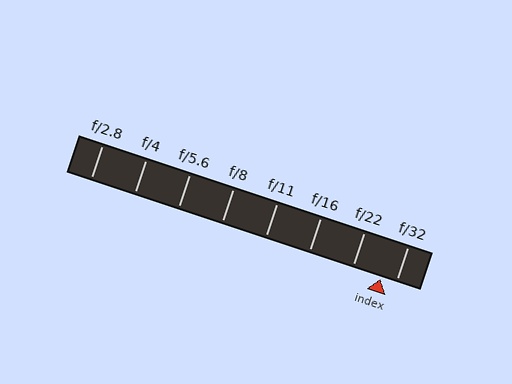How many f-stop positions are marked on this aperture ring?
There are 8 f-stop positions marked.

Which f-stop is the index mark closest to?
The index mark is closest to f/32.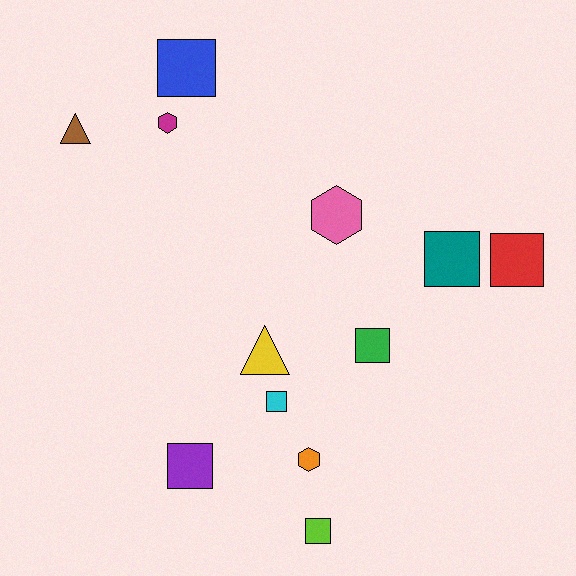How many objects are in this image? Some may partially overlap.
There are 12 objects.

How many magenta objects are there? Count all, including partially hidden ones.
There is 1 magenta object.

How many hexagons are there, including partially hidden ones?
There are 3 hexagons.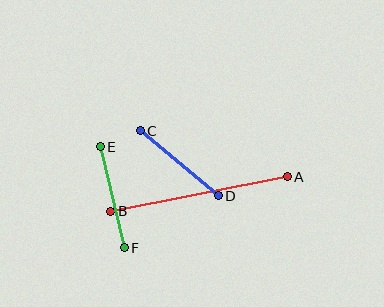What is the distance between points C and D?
The distance is approximately 102 pixels.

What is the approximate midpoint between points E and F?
The midpoint is at approximately (112, 197) pixels.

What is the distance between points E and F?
The distance is approximately 104 pixels.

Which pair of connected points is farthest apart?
Points A and B are farthest apart.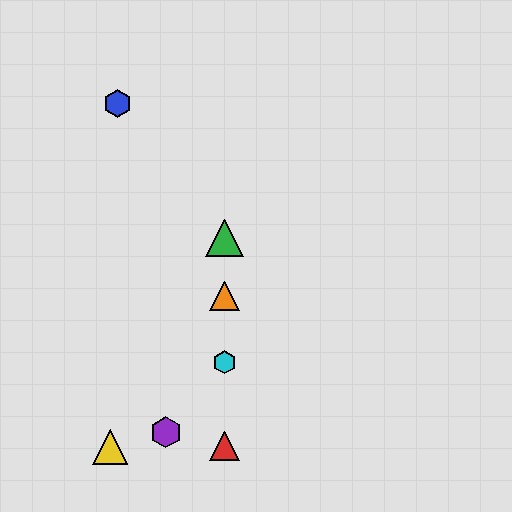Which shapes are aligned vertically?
The red triangle, the green triangle, the orange triangle, the cyan hexagon are aligned vertically.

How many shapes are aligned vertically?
4 shapes (the red triangle, the green triangle, the orange triangle, the cyan hexagon) are aligned vertically.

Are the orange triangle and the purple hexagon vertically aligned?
No, the orange triangle is at x≈225 and the purple hexagon is at x≈166.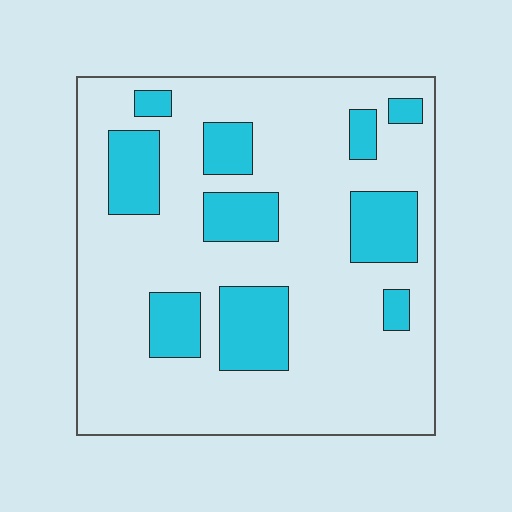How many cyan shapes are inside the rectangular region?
10.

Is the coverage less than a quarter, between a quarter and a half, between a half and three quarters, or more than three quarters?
Less than a quarter.